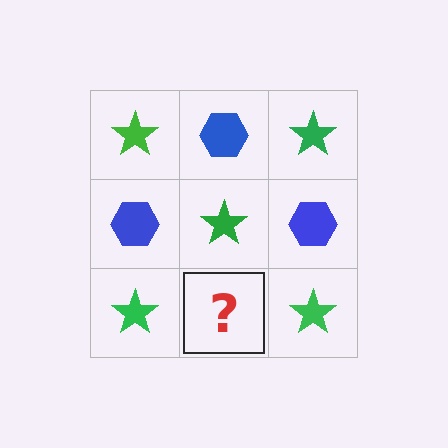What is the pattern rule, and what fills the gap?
The rule is that it alternates green star and blue hexagon in a checkerboard pattern. The gap should be filled with a blue hexagon.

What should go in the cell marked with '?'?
The missing cell should contain a blue hexagon.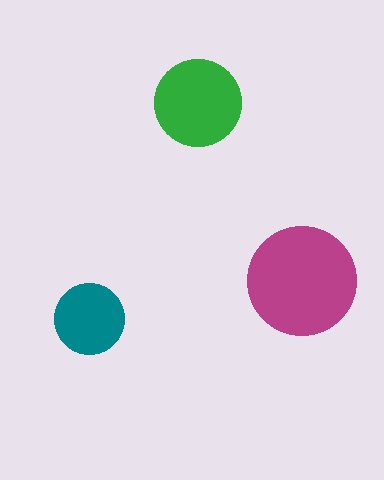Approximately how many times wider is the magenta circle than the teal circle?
About 1.5 times wider.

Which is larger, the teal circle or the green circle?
The green one.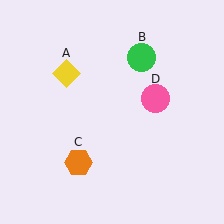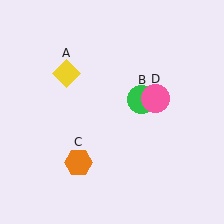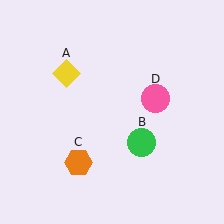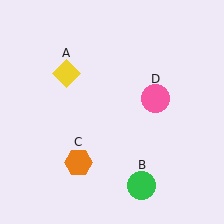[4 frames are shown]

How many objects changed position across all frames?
1 object changed position: green circle (object B).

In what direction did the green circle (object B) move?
The green circle (object B) moved down.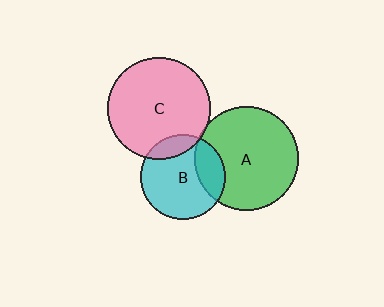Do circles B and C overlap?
Yes.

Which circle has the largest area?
Circle A (green).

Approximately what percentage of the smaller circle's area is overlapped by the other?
Approximately 15%.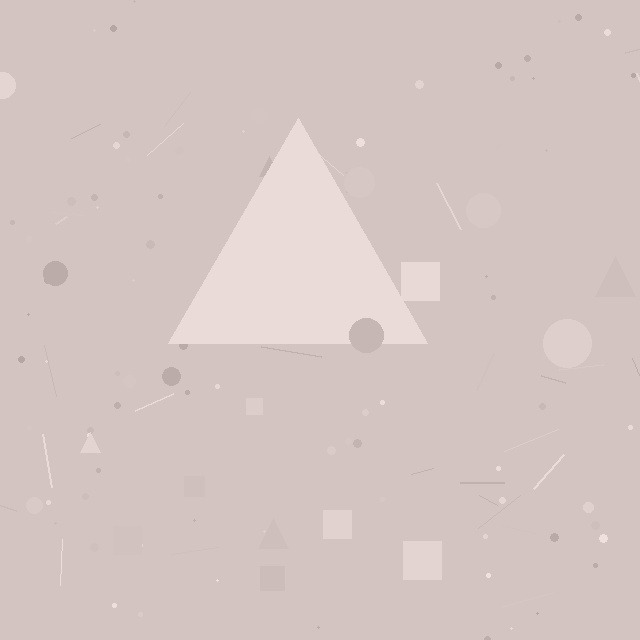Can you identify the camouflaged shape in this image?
The camouflaged shape is a triangle.